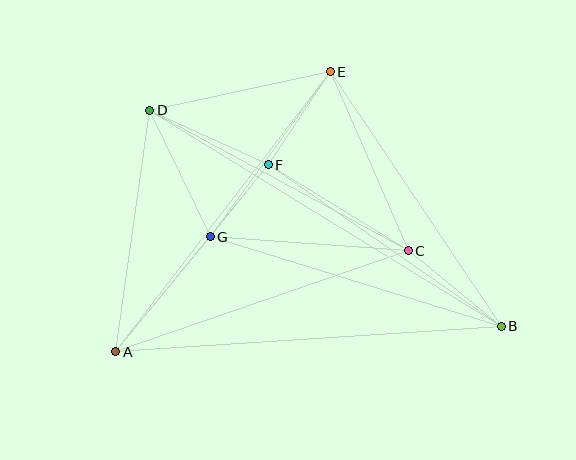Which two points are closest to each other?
Points F and G are closest to each other.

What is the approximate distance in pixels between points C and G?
The distance between C and G is approximately 198 pixels.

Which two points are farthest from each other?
Points B and D are farthest from each other.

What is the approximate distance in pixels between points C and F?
The distance between C and F is approximately 164 pixels.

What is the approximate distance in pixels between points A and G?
The distance between A and G is approximately 149 pixels.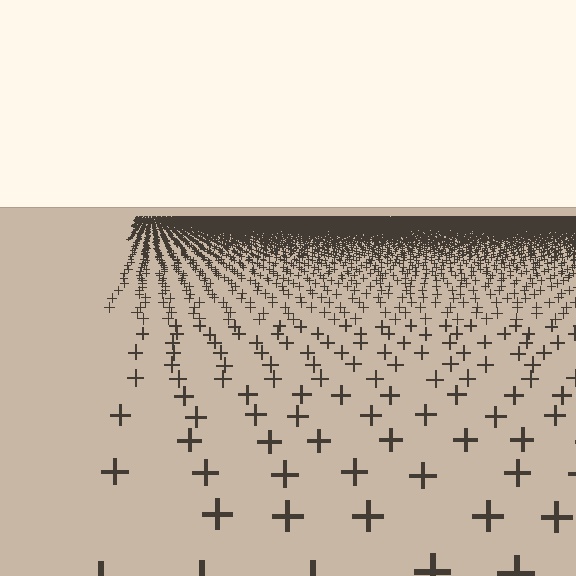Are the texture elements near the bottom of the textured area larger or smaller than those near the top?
Larger. Near the bottom, elements are closer to the viewer and appear at a bigger on-screen size.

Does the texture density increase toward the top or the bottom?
Density increases toward the top.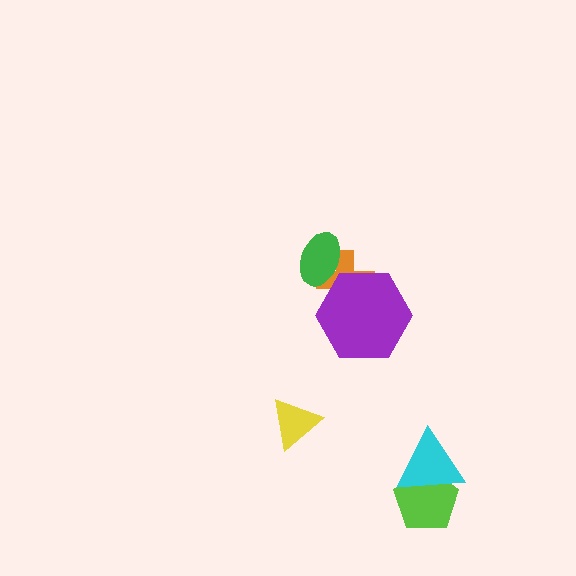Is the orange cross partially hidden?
Yes, it is partially covered by another shape.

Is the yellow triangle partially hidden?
No, no other shape covers it.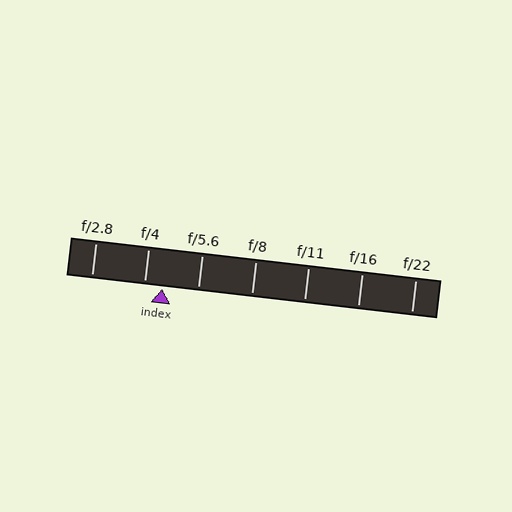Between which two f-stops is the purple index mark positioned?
The index mark is between f/4 and f/5.6.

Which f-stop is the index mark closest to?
The index mark is closest to f/4.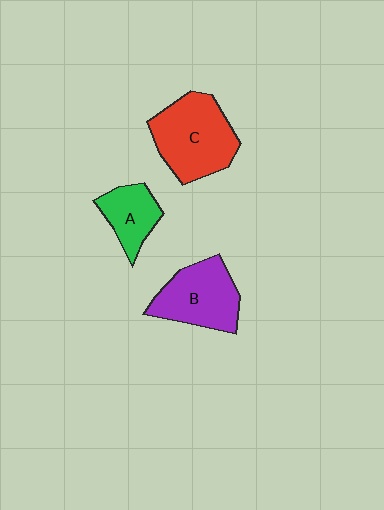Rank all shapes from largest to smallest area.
From largest to smallest: C (red), B (purple), A (green).